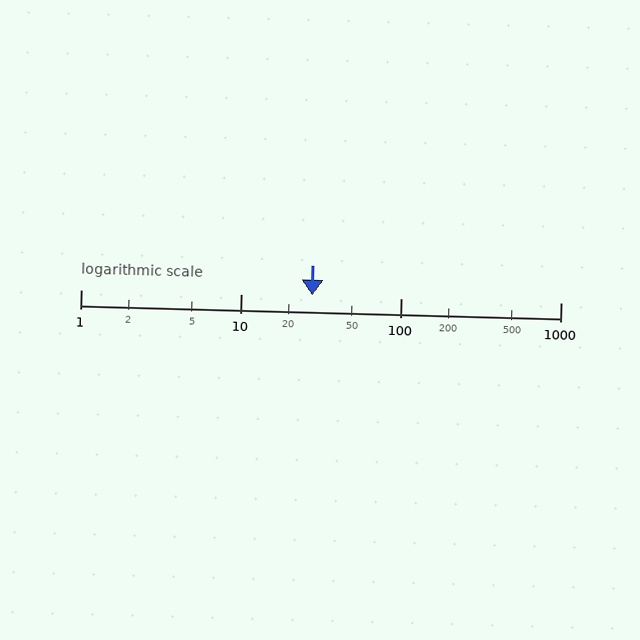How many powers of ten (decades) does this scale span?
The scale spans 3 decades, from 1 to 1000.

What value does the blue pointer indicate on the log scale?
The pointer indicates approximately 28.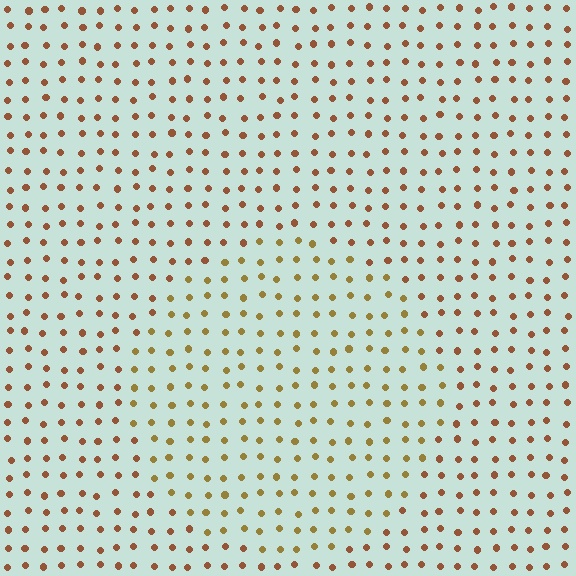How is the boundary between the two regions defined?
The boundary is defined purely by a slight shift in hue (about 29 degrees). Spacing, size, and orientation are identical on both sides.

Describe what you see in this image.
The image is filled with small brown elements in a uniform arrangement. A circle-shaped region is visible where the elements are tinted to a slightly different hue, forming a subtle color boundary.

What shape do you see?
I see a circle.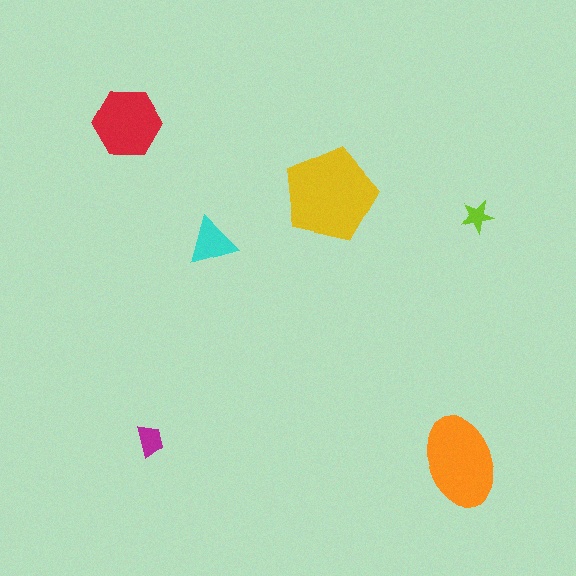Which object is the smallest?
The lime star.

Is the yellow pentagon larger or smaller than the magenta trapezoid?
Larger.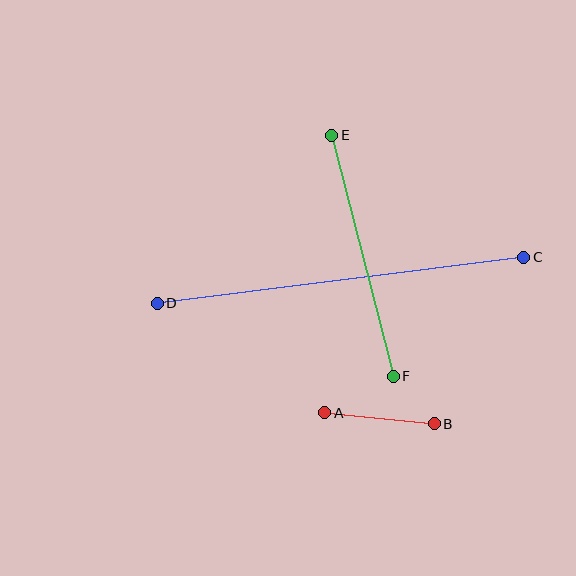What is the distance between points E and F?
The distance is approximately 249 pixels.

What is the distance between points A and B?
The distance is approximately 110 pixels.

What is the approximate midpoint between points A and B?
The midpoint is at approximately (380, 418) pixels.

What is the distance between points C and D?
The distance is approximately 369 pixels.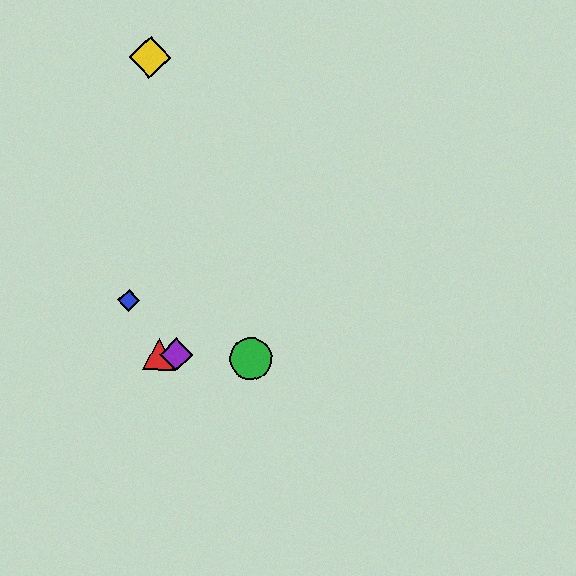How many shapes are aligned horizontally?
3 shapes (the red triangle, the green circle, the purple diamond) are aligned horizontally.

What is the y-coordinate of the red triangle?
The red triangle is at y≈354.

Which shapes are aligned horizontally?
The red triangle, the green circle, the purple diamond are aligned horizontally.